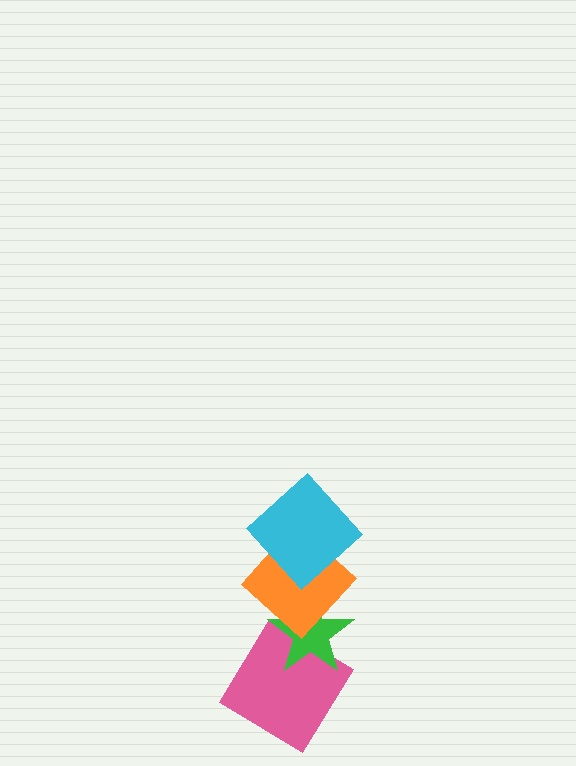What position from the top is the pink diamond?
The pink diamond is 4th from the top.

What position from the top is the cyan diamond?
The cyan diamond is 1st from the top.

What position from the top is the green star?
The green star is 3rd from the top.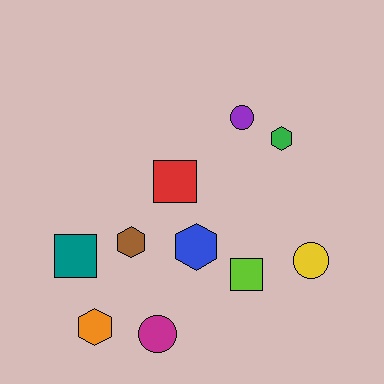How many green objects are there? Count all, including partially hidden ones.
There is 1 green object.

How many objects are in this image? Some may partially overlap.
There are 10 objects.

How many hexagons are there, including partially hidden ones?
There are 4 hexagons.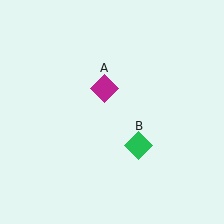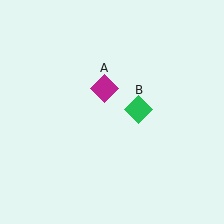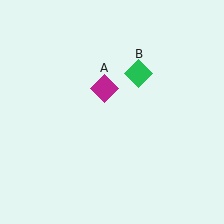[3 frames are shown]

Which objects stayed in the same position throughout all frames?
Magenta diamond (object A) remained stationary.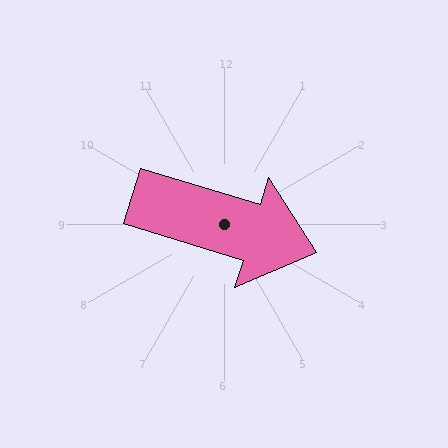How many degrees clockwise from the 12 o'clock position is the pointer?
Approximately 107 degrees.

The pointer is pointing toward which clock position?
Roughly 4 o'clock.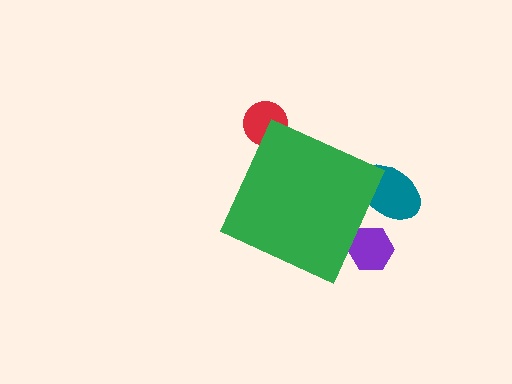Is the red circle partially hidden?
Yes, the red circle is partially hidden behind the green diamond.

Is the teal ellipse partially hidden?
Yes, the teal ellipse is partially hidden behind the green diamond.